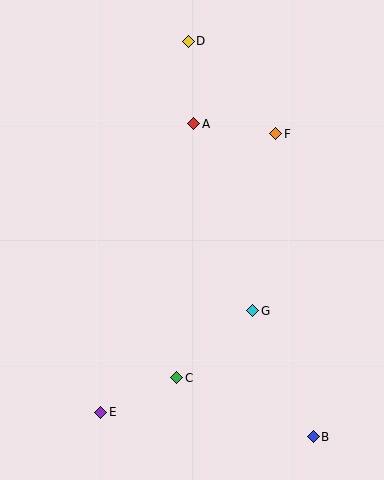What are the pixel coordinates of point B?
Point B is at (313, 437).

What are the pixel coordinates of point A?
Point A is at (194, 124).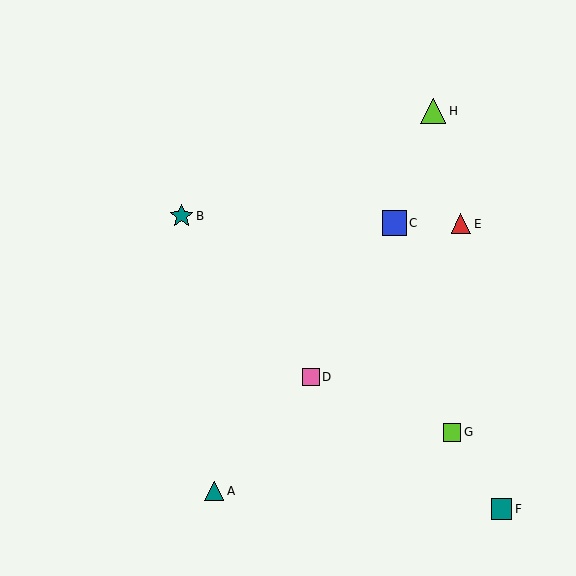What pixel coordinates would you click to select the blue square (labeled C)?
Click at (394, 223) to select the blue square C.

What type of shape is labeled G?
Shape G is a lime square.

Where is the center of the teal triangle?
The center of the teal triangle is at (214, 491).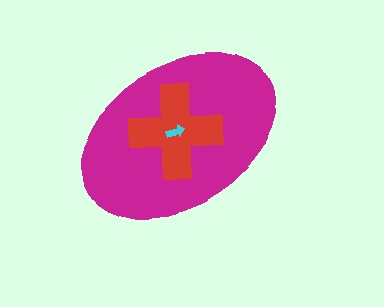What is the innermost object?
The cyan arrow.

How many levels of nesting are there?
3.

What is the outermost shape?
The magenta ellipse.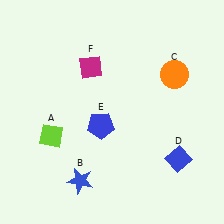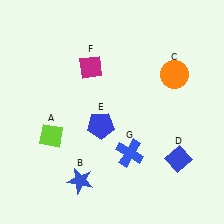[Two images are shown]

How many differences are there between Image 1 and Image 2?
There is 1 difference between the two images.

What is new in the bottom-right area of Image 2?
A blue cross (G) was added in the bottom-right area of Image 2.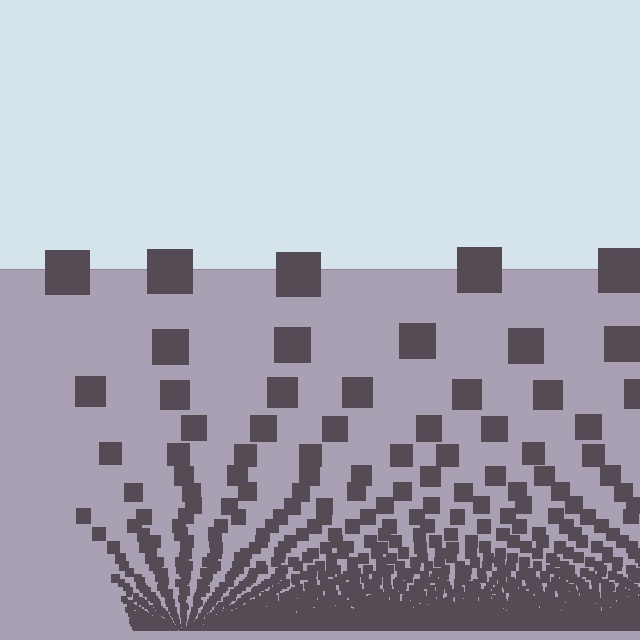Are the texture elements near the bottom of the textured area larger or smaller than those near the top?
Smaller. The gradient is inverted — elements near the bottom are smaller and denser.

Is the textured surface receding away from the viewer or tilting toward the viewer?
The surface appears to tilt toward the viewer. Texture elements get larger and sparser toward the top.